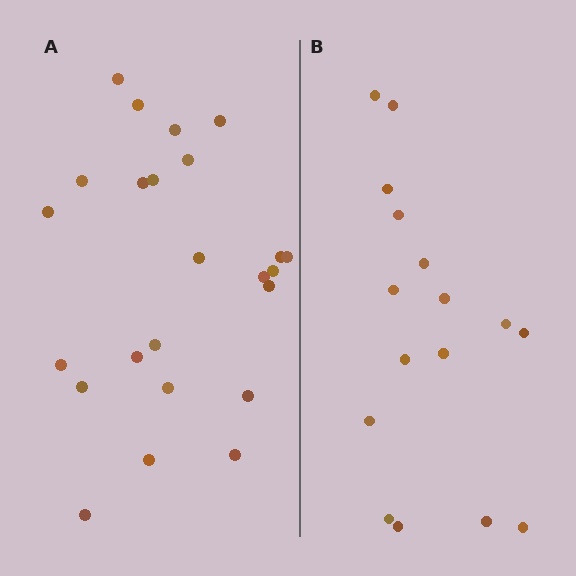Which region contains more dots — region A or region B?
Region A (the left region) has more dots.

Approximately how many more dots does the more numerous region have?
Region A has roughly 8 or so more dots than region B.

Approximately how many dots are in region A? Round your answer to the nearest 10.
About 20 dots. (The exact count is 24, which rounds to 20.)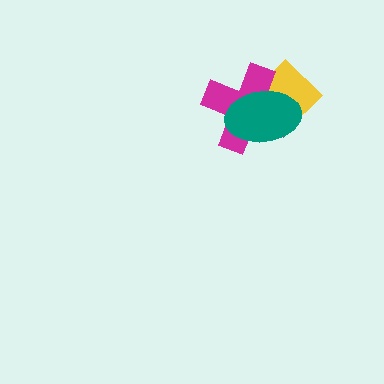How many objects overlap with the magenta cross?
2 objects overlap with the magenta cross.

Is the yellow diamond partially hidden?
Yes, it is partially covered by another shape.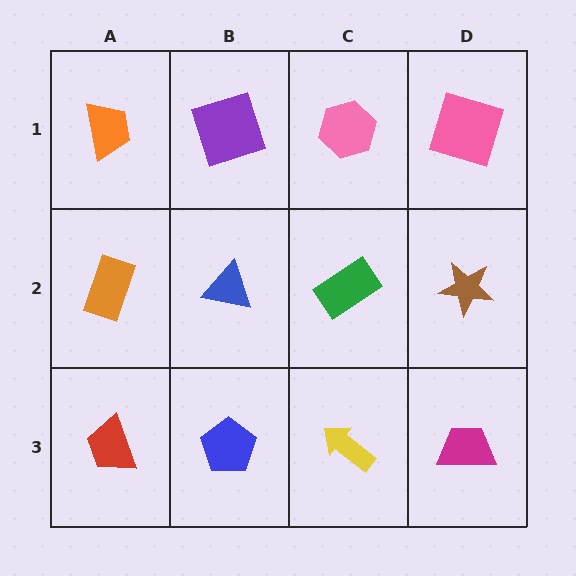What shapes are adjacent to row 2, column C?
A pink hexagon (row 1, column C), a yellow arrow (row 3, column C), a blue triangle (row 2, column B), a brown star (row 2, column D).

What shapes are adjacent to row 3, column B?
A blue triangle (row 2, column B), a red trapezoid (row 3, column A), a yellow arrow (row 3, column C).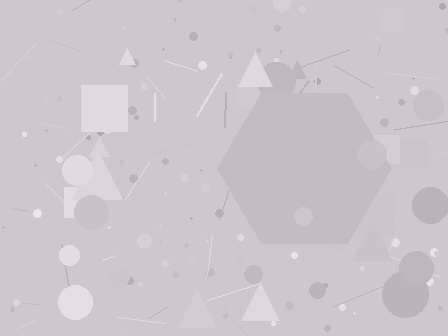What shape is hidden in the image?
A hexagon is hidden in the image.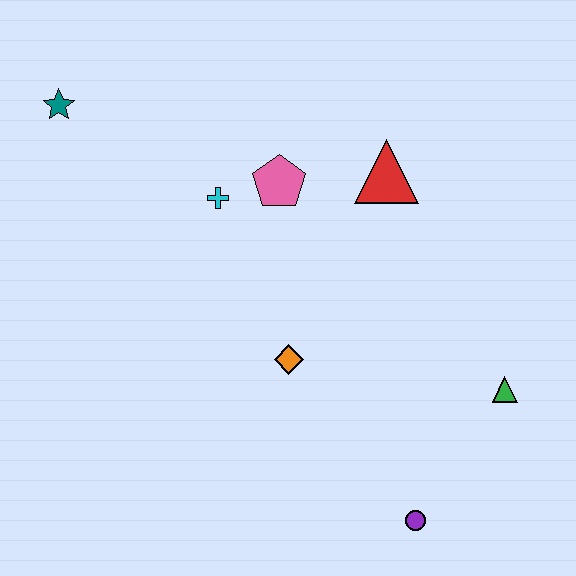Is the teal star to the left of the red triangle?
Yes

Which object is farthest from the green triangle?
The teal star is farthest from the green triangle.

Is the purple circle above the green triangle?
No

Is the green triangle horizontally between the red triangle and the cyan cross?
No